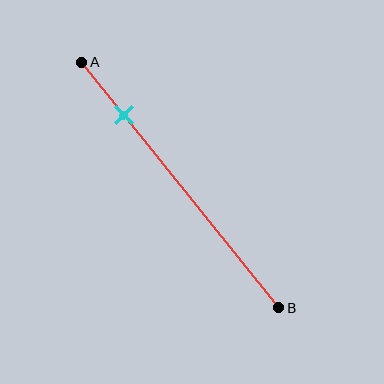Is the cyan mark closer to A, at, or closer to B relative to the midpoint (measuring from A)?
The cyan mark is closer to point A than the midpoint of segment AB.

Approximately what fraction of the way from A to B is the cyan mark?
The cyan mark is approximately 20% of the way from A to B.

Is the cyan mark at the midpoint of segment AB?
No, the mark is at about 20% from A, not at the 50% midpoint.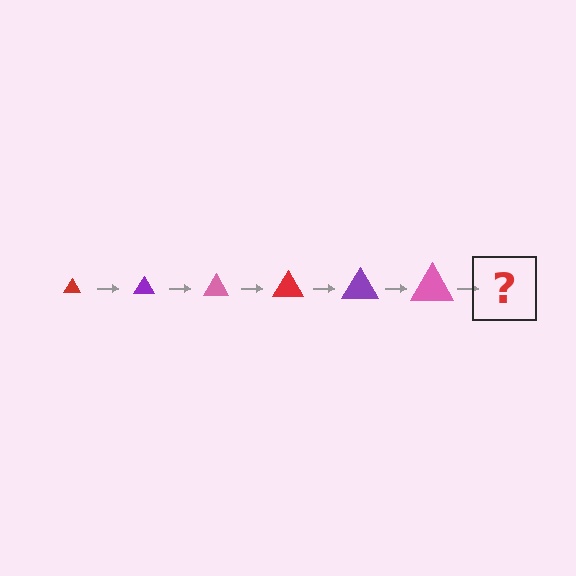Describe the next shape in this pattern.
It should be a red triangle, larger than the previous one.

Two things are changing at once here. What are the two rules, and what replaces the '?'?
The two rules are that the triangle grows larger each step and the color cycles through red, purple, and pink. The '?' should be a red triangle, larger than the previous one.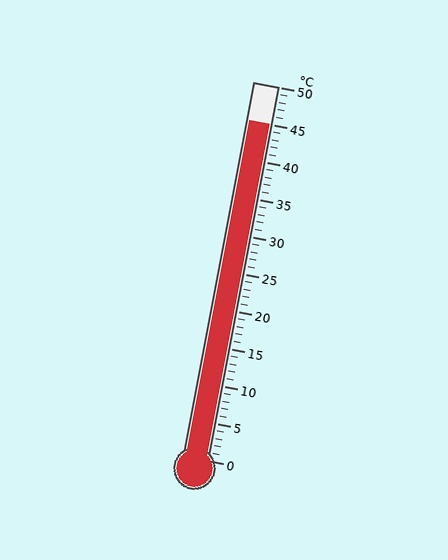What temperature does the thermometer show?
The thermometer shows approximately 45°C.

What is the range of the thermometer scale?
The thermometer scale ranges from 0°C to 50°C.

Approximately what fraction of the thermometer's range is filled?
The thermometer is filled to approximately 90% of its range.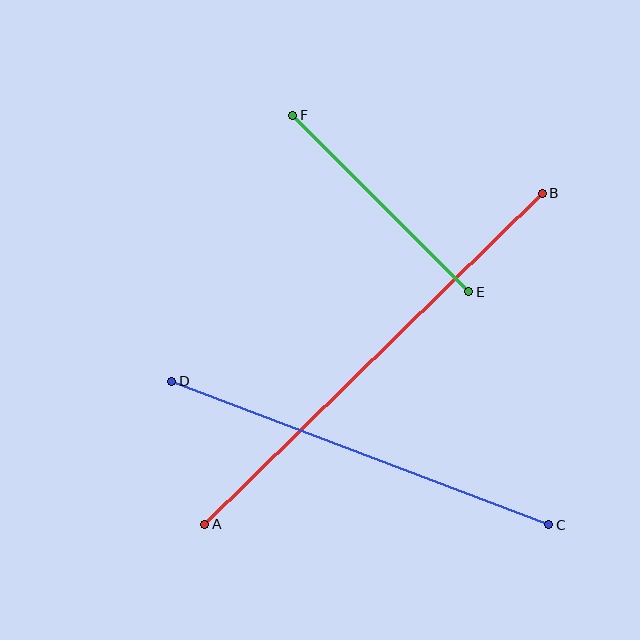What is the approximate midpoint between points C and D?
The midpoint is at approximately (360, 453) pixels.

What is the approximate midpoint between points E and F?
The midpoint is at approximately (381, 203) pixels.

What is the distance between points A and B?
The distance is approximately 473 pixels.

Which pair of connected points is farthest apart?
Points A and B are farthest apart.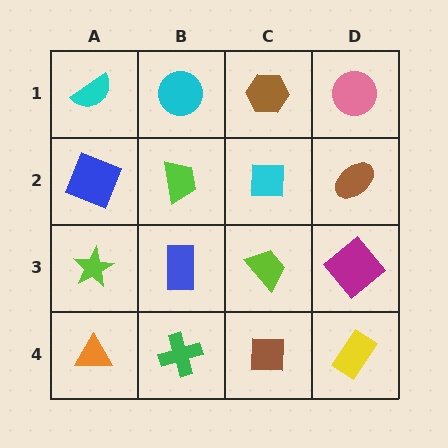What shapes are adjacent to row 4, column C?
A lime trapezoid (row 3, column C), a green cross (row 4, column B), a yellow rectangle (row 4, column D).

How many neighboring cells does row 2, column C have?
4.